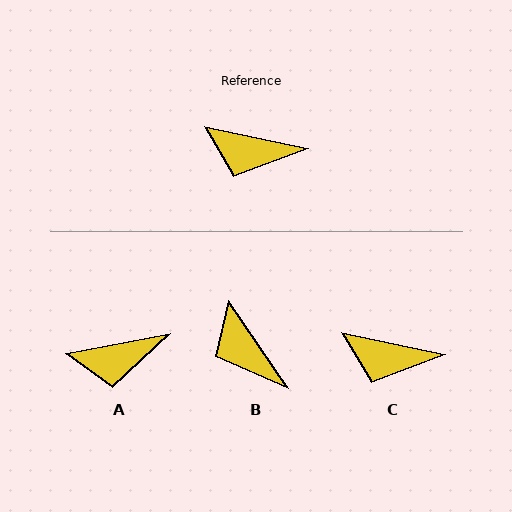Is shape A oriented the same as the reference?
No, it is off by about 23 degrees.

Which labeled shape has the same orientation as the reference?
C.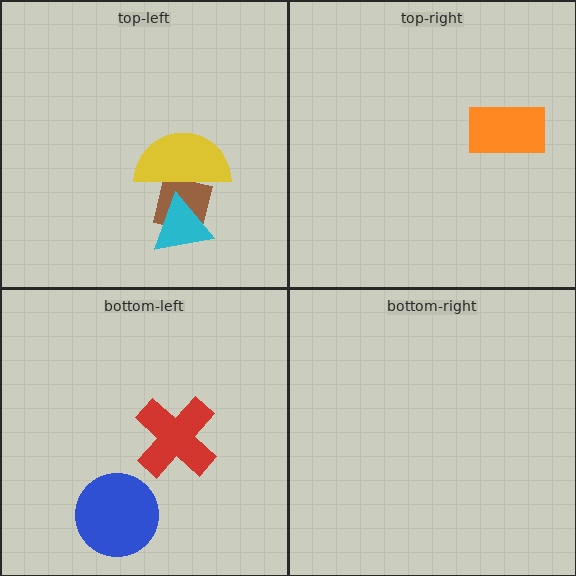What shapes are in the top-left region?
The brown square, the yellow semicircle, the cyan triangle.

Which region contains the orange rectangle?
The top-right region.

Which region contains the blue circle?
The bottom-left region.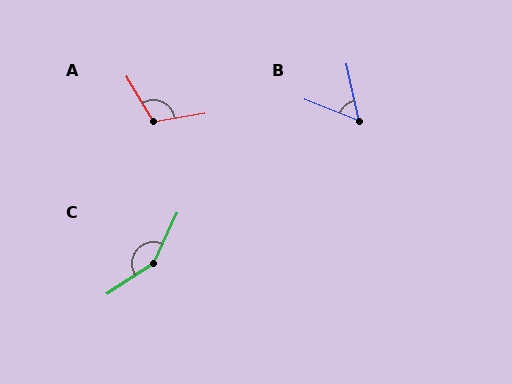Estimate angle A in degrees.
Approximately 112 degrees.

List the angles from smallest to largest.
B (55°), A (112°), C (149°).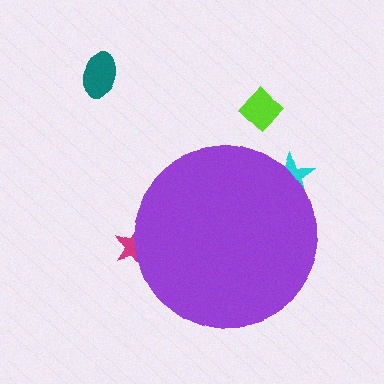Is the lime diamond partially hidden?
No, the lime diamond is fully visible.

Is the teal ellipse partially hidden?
No, the teal ellipse is fully visible.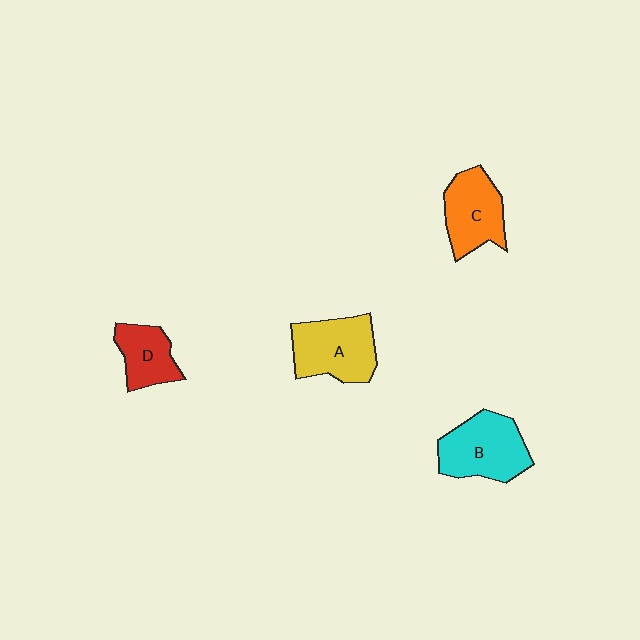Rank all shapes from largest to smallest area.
From largest to smallest: B (cyan), A (yellow), C (orange), D (red).